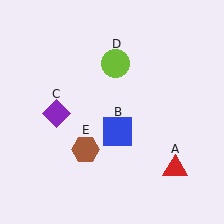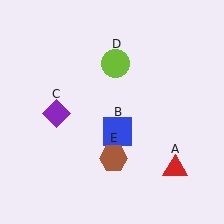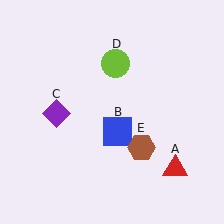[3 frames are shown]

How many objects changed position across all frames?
1 object changed position: brown hexagon (object E).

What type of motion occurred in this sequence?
The brown hexagon (object E) rotated counterclockwise around the center of the scene.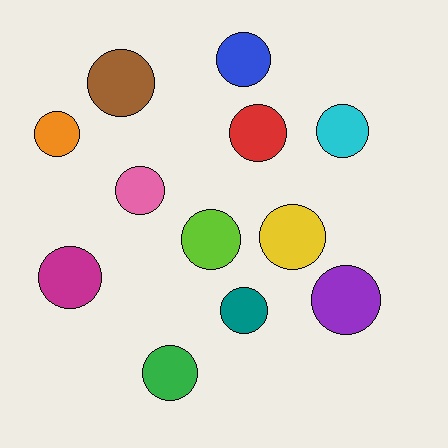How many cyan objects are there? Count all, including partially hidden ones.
There is 1 cyan object.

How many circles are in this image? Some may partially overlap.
There are 12 circles.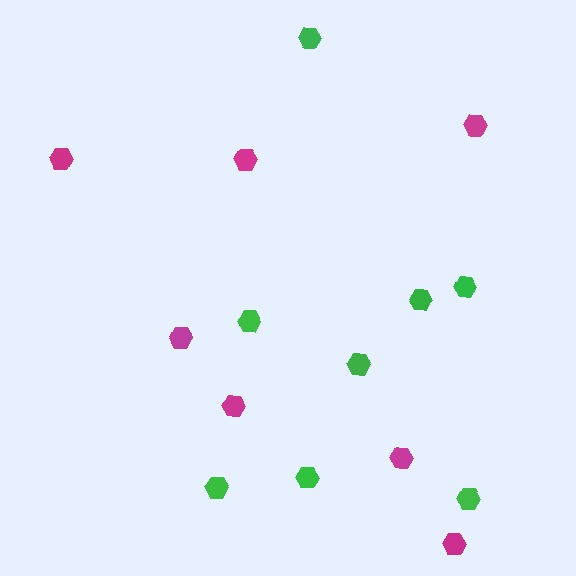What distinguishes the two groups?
There are 2 groups: one group of magenta hexagons (7) and one group of green hexagons (8).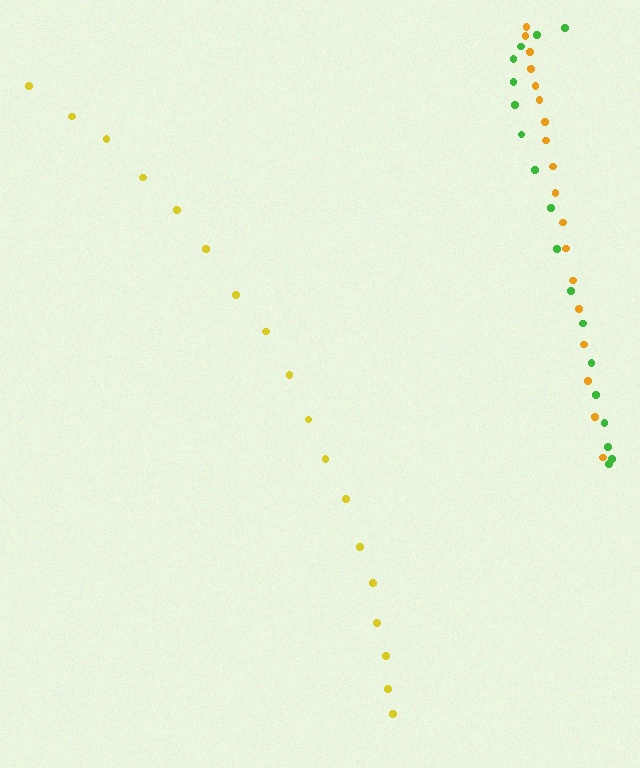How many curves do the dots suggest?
There are 3 distinct paths.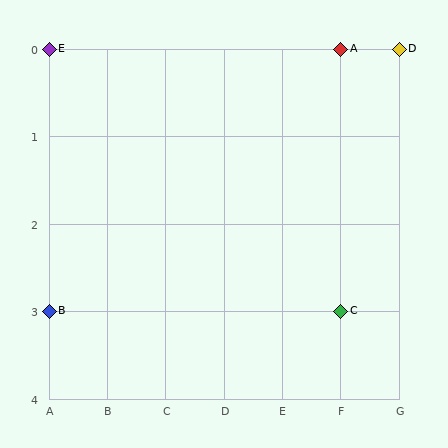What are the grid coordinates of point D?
Point D is at grid coordinates (G, 0).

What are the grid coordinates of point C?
Point C is at grid coordinates (F, 3).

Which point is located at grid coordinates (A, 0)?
Point E is at (A, 0).